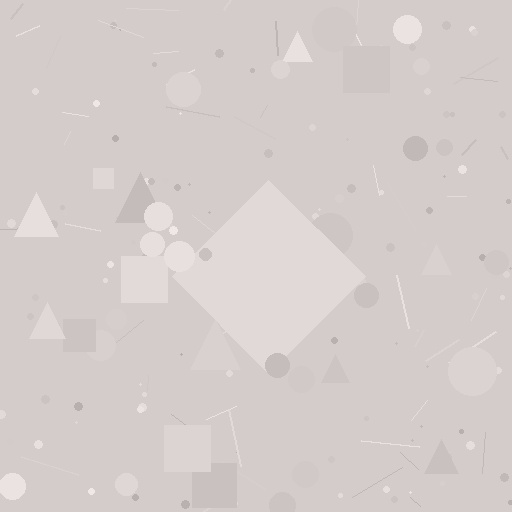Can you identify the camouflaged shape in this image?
The camouflaged shape is a diamond.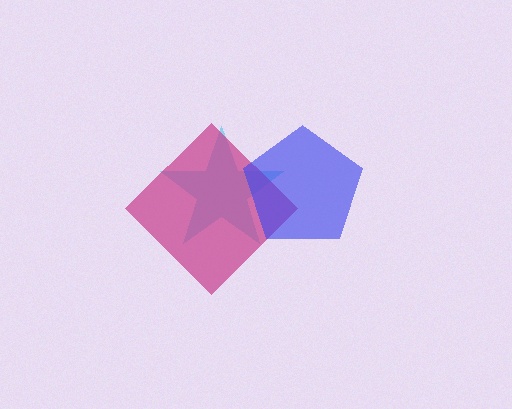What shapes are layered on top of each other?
The layered shapes are: a cyan star, a magenta diamond, a blue pentagon.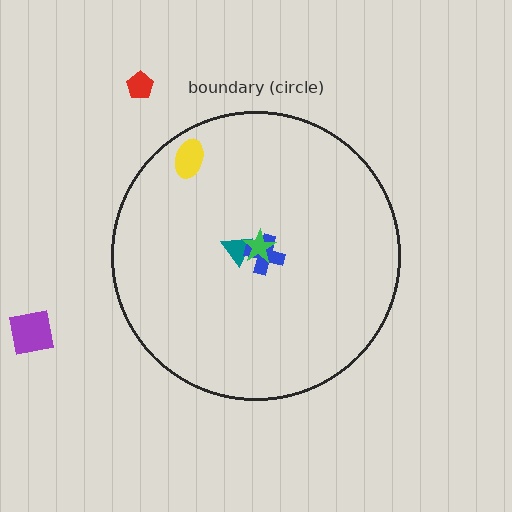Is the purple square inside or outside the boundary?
Outside.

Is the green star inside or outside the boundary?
Inside.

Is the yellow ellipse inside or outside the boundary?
Inside.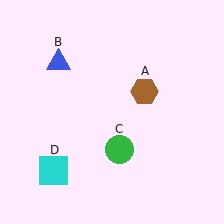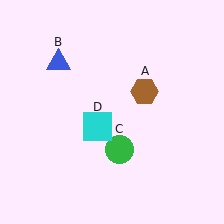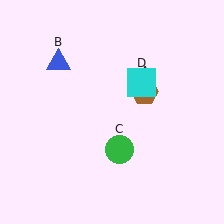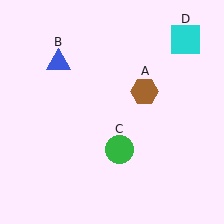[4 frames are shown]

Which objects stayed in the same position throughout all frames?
Brown hexagon (object A) and blue triangle (object B) and green circle (object C) remained stationary.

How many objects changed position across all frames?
1 object changed position: cyan square (object D).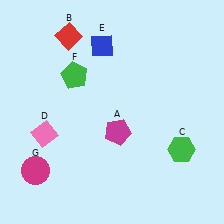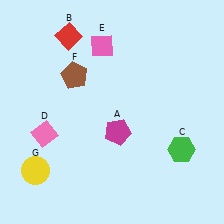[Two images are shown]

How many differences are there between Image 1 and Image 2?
There are 3 differences between the two images.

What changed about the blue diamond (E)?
In Image 1, E is blue. In Image 2, it changed to pink.